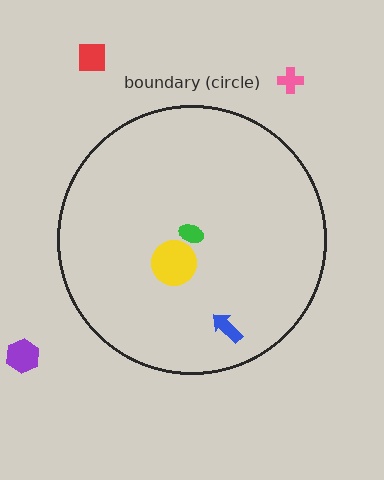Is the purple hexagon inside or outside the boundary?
Outside.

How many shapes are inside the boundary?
3 inside, 3 outside.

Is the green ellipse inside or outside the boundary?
Inside.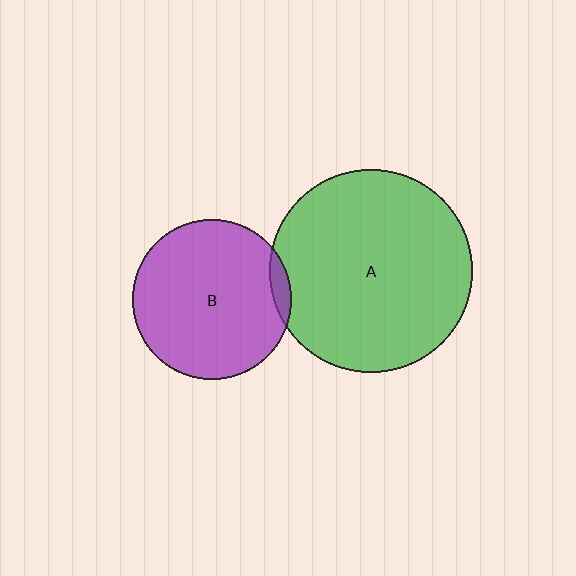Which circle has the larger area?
Circle A (green).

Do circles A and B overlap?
Yes.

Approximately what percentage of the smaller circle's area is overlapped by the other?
Approximately 5%.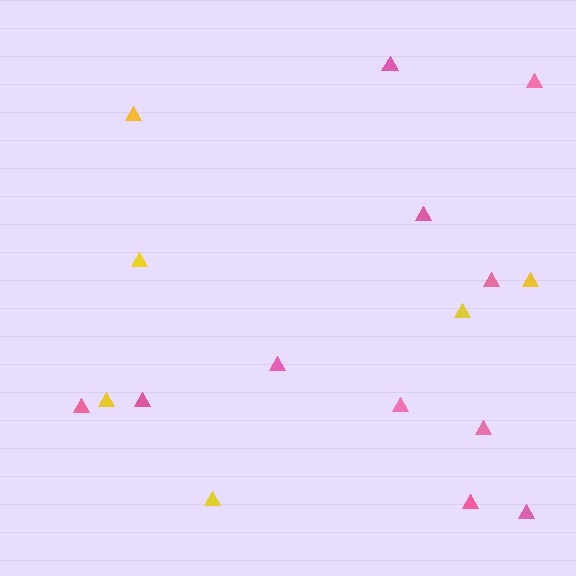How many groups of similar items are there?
There are 2 groups: one group of yellow triangles (6) and one group of pink triangles (11).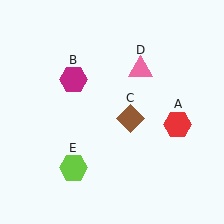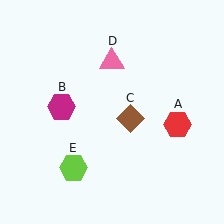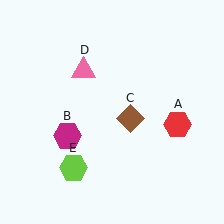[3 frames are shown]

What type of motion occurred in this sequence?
The magenta hexagon (object B), pink triangle (object D) rotated counterclockwise around the center of the scene.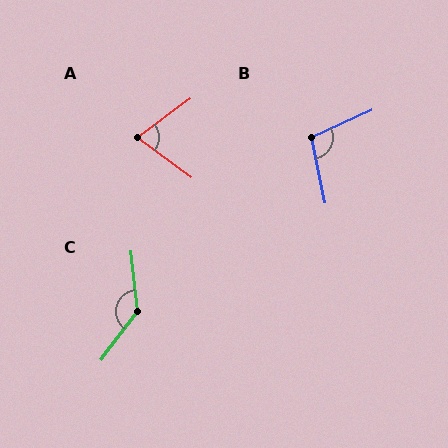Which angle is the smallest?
A, at approximately 73 degrees.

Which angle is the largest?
C, at approximately 137 degrees.